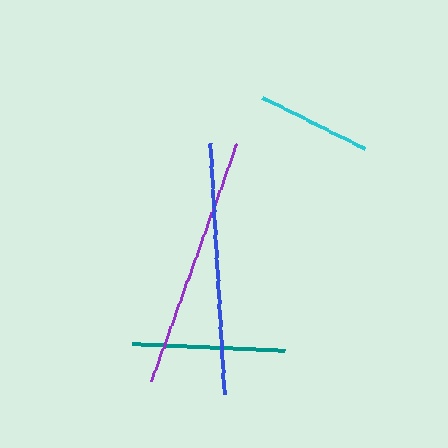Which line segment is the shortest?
The cyan line is the shortest at approximately 116 pixels.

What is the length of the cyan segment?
The cyan segment is approximately 116 pixels long.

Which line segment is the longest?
The purple line is the longest at approximately 252 pixels.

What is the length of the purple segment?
The purple segment is approximately 252 pixels long.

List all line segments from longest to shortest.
From longest to shortest: purple, blue, teal, cyan.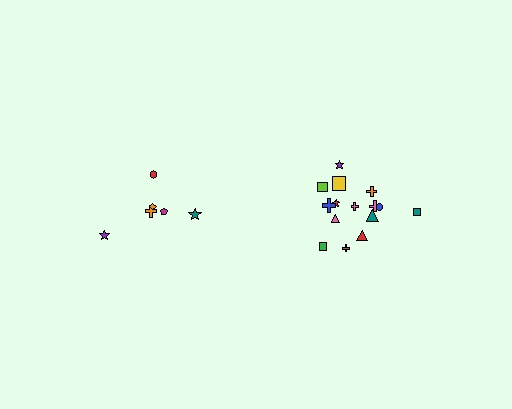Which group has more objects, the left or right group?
The right group.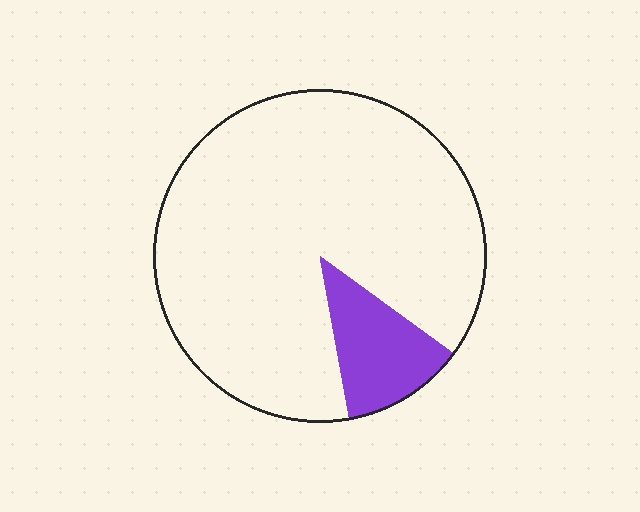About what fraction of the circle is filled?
About one eighth (1/8).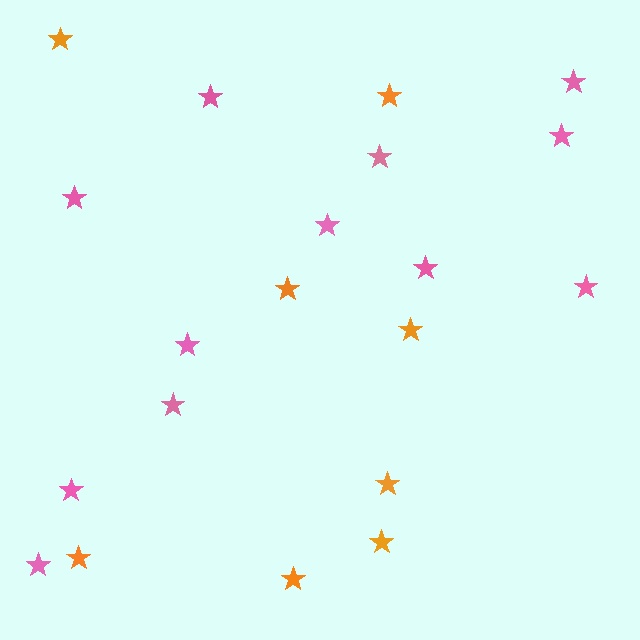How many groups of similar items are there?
There are 2 groups: one group of orange stars (8) and one group of pink stars (12).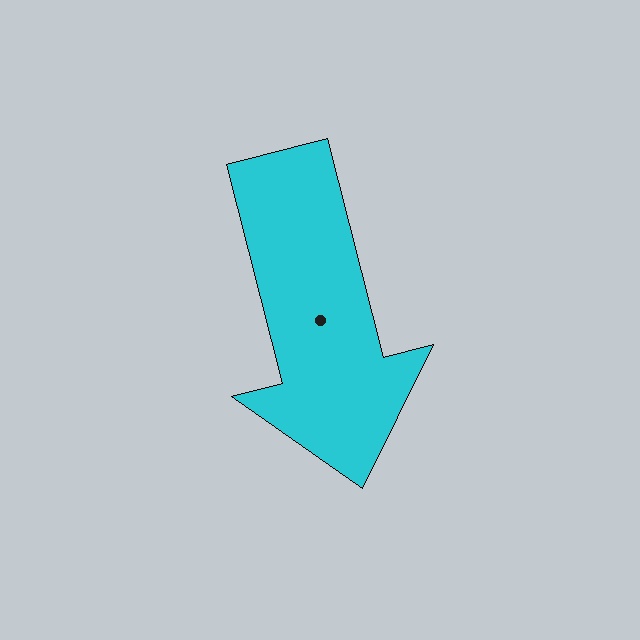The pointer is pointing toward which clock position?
Roughly 6 o'clock.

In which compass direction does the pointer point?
South.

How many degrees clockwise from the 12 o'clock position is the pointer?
Approximately 166 degrees.